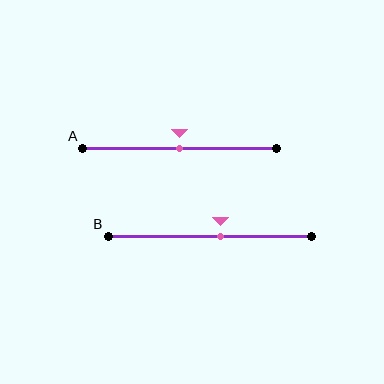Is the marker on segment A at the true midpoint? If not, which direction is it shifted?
Yes, the marker on segment A is at the true midpoint.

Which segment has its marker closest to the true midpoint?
Segment A has its marker closest to the true midpoint.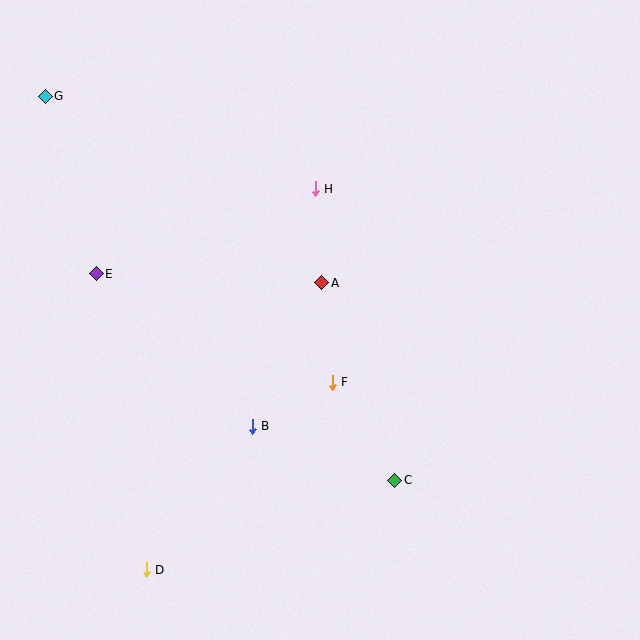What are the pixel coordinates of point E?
Point E is at (96, 273).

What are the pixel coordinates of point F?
Point F is at (332, 382).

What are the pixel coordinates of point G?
Point G is at (45, 96).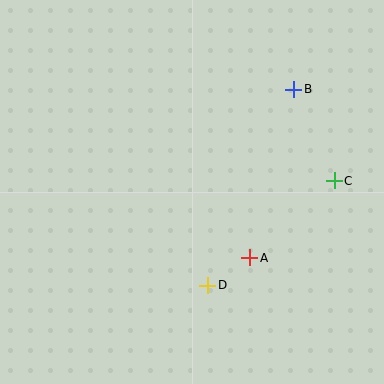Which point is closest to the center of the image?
Point A at (250, 258) is closest to the center.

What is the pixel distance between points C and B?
The distance between C and B is 100 pixels.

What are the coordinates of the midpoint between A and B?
The midpoint between A and B is at (272, 174).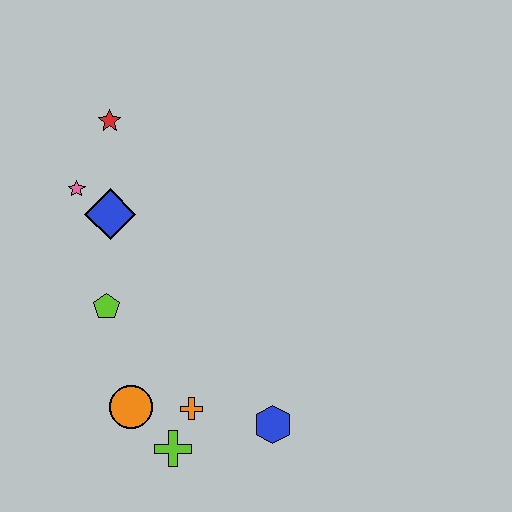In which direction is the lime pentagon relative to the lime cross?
The lime pentagon is above the lime cross.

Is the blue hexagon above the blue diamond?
No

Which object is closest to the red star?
The pink star is closest to the red star.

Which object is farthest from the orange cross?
The red star is farthest from the orange cross.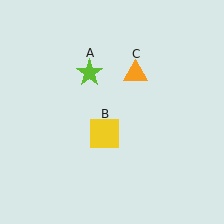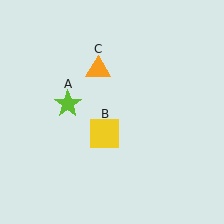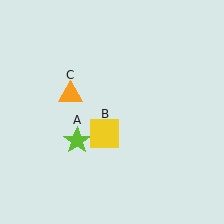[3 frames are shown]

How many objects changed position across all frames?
2 objects changed position: lime star (object A), orange triangle (object C).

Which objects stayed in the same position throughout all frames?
Yellow square (object B) remained stationary.